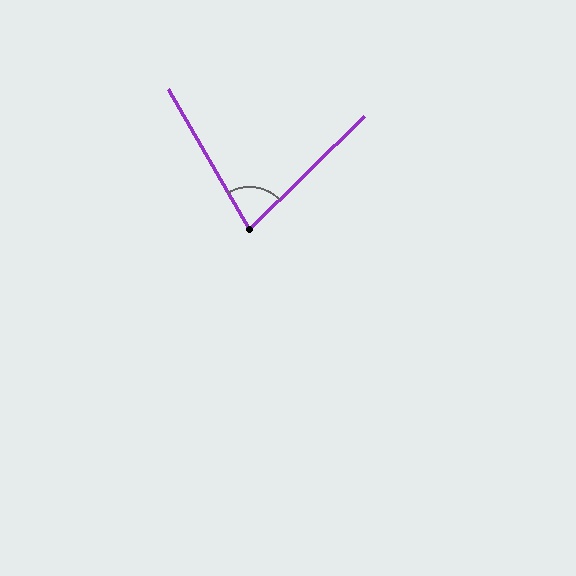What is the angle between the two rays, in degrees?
Approximately 76 degrees.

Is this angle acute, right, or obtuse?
It is acute.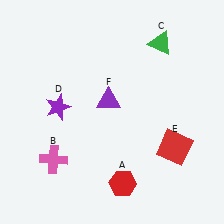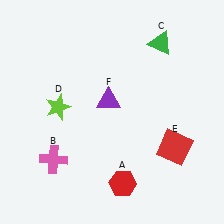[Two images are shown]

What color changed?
The star (D) changed from purple in Image 1 to lime in Image 2.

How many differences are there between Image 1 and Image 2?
There is 1 difference between the two images.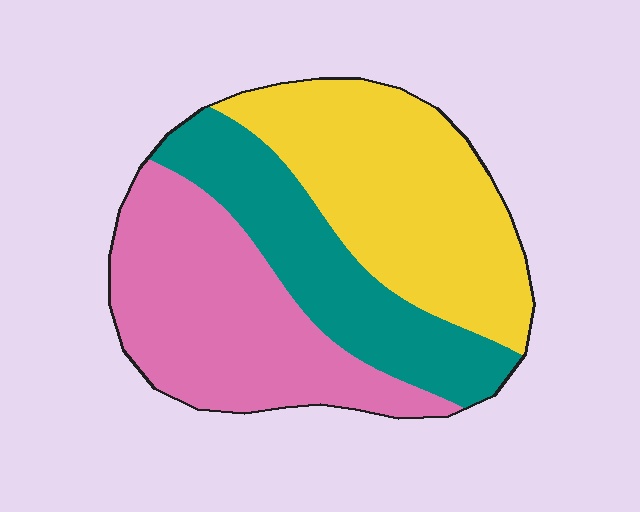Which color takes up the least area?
Teal, at roughly 25%.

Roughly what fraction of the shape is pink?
Pink covers 36% of the shape.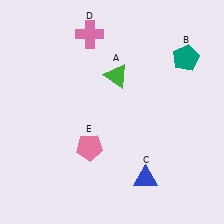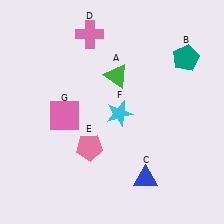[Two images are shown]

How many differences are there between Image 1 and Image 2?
There are 2 differences between the two images.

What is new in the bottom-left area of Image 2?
A pink square (G) was added in the bottom-left area of Image 2.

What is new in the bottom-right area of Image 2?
A cyan star (F) was added in the bottom-right area of Image 2.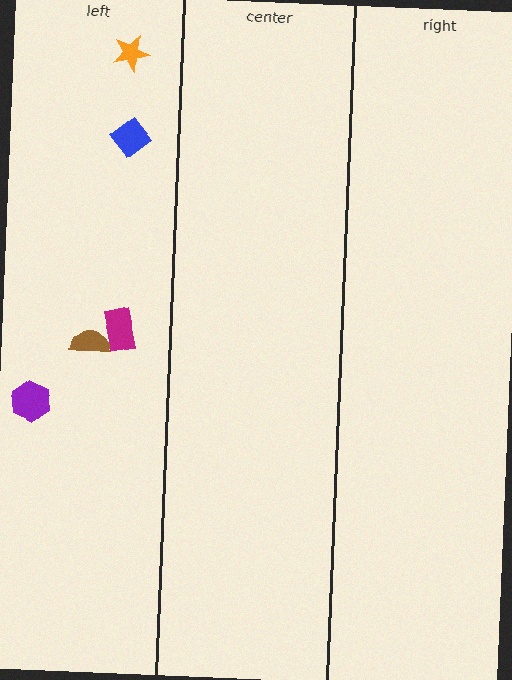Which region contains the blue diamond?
The left region.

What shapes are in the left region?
The brown semicircle, the purple hexagon, the magenta rectangle, the orange star, the blue diamond.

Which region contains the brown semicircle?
The left region.